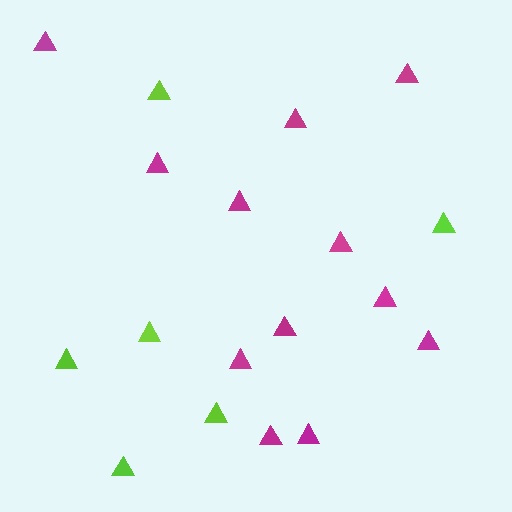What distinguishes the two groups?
There are 2 groups: one group of lime triangles (6) and one group of magenta triangles (12).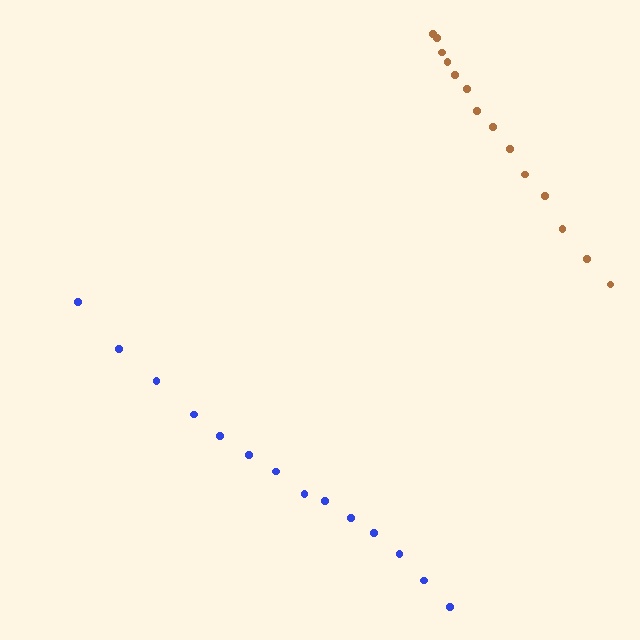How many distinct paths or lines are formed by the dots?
There are 2 distinct paths.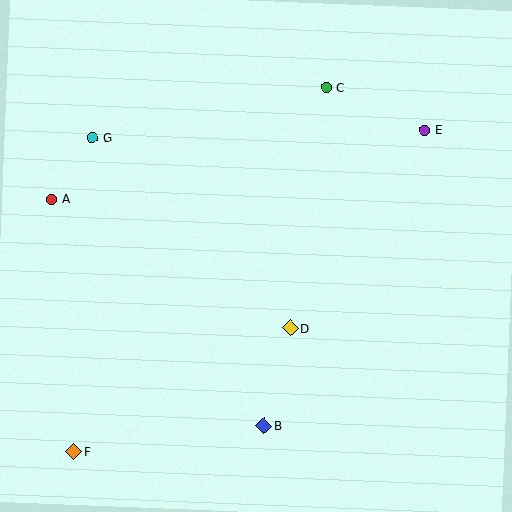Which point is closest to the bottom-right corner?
Point B is closest to the bottom-right corner.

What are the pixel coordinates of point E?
Point E is at (425, 130).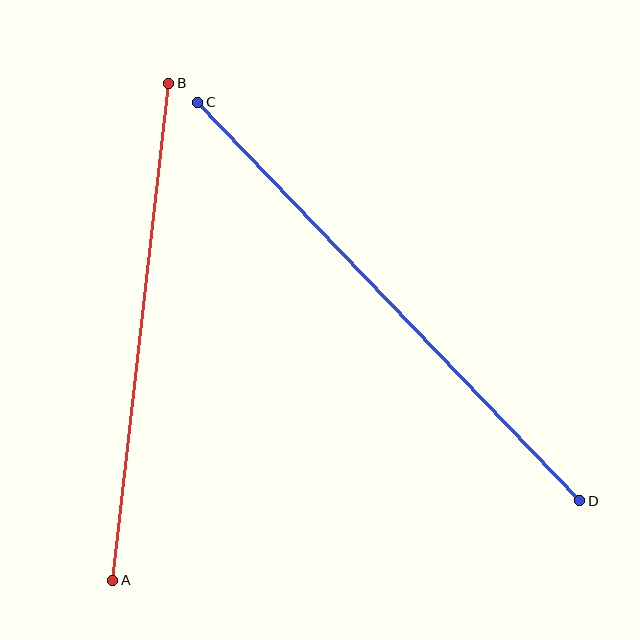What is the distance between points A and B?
The distance is approximately 500 pixels.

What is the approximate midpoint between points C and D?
The midpoint is at approximately (389, 302) pixels.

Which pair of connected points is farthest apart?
Points C and D are farthest apart.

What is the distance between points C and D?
The distance is approximately 552 pixels.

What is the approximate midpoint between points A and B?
The midpoint is at approximately (141, 332) pixels.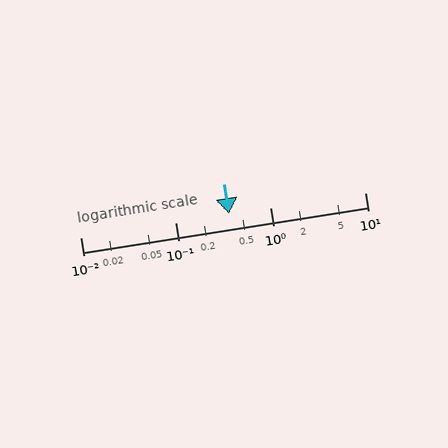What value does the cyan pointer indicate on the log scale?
The pointer indicates approximately 0.37.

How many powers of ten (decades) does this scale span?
The scale spans 3 decades, from 0.01 to 10.